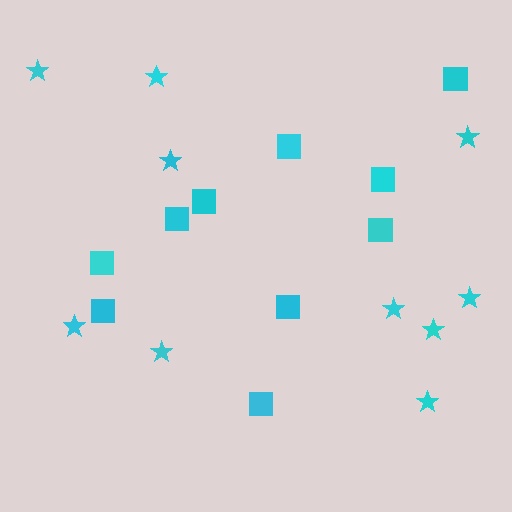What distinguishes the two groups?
There are 2 groups: one group of squares (10) and one group of stars (10).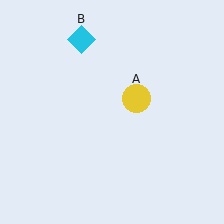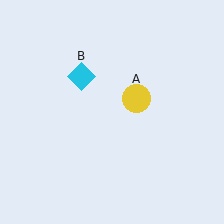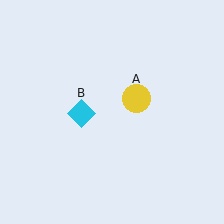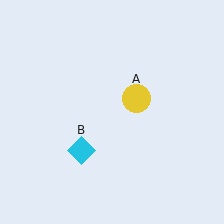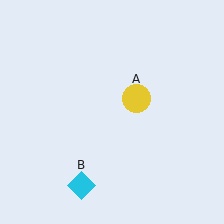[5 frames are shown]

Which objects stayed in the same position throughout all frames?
Yellow circle (object A) remained stationary.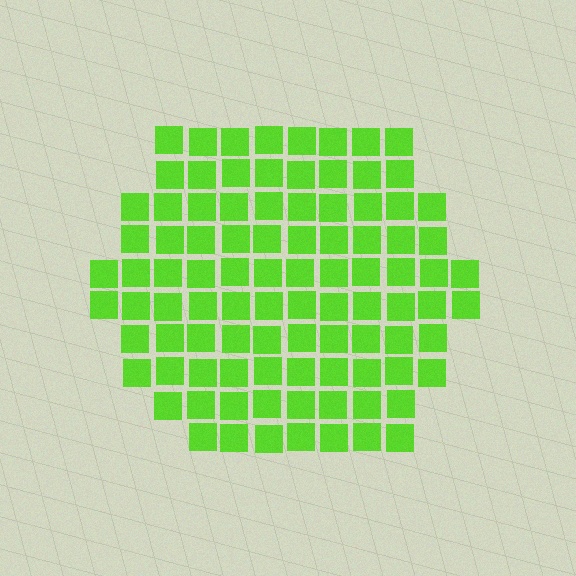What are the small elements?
The small elements are squares.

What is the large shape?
The large shape is a hexagon.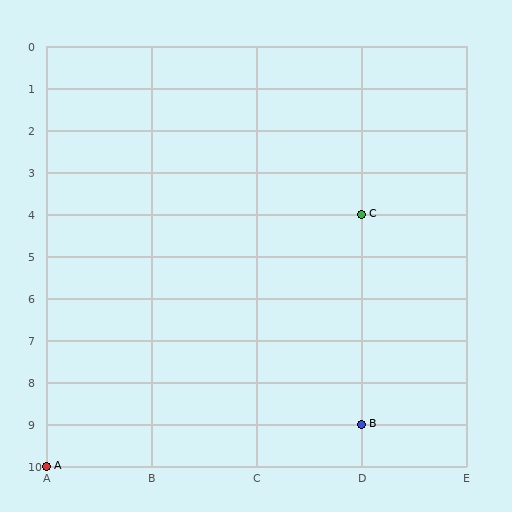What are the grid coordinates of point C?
Point C is at grid coordinates (D, 4).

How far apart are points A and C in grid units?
Points A and C are 3 columns and 6 rows apart (about 6.7 grid units diagonally).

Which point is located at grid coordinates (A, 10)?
Point A is at (A, 10).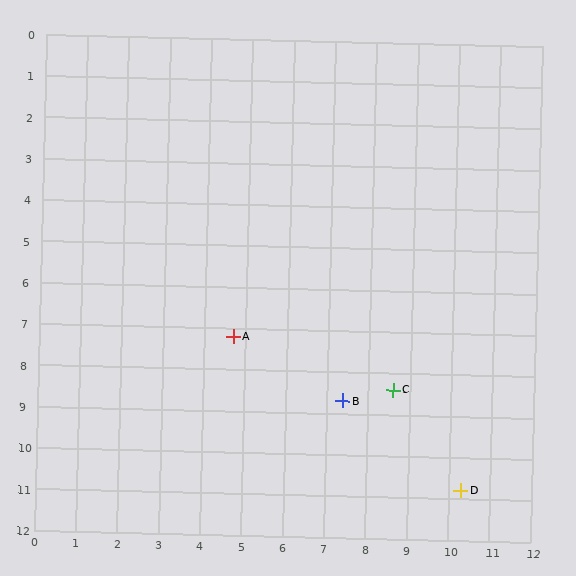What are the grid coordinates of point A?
Point A is at approximately (4.7, 7.2).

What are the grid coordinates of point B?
Point B is at approximately (7.4, 8.7).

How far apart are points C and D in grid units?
Points C and D are about 2.9 grid units apart.